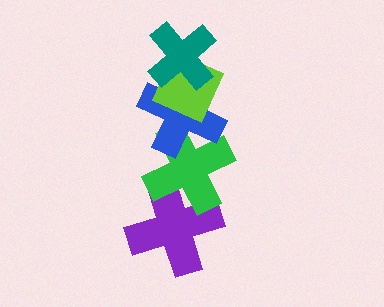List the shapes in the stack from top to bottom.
From top to bottom: the teal cross, the lime diamond, the blue cross, the green cross, the purple cross.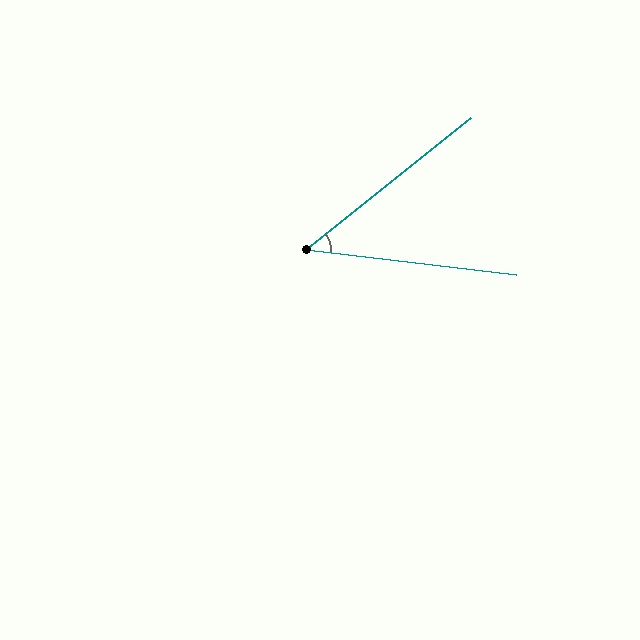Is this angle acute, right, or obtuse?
It is acute.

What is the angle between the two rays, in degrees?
Approximately 45 degrees.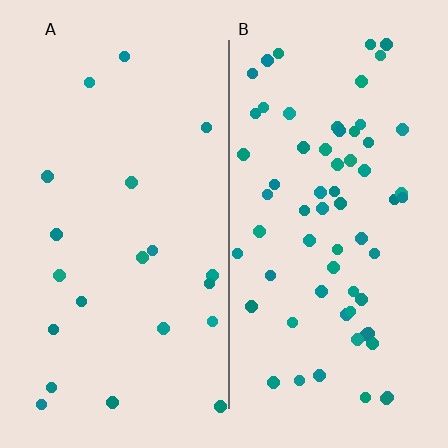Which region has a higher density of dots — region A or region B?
B (the right).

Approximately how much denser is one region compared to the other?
Approximately 3.1× — region B over region A.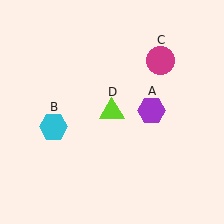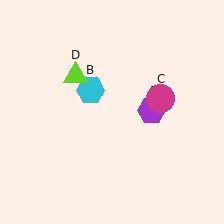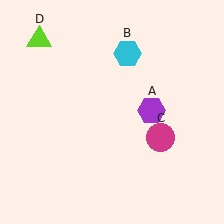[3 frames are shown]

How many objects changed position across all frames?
3 objects changed position: cyan hexagon (object B), magenta circle (object C), lime triangle (object D).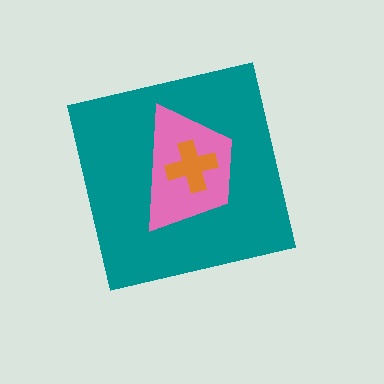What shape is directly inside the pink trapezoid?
The orange cross.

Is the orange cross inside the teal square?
Yes.